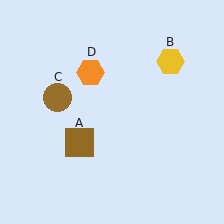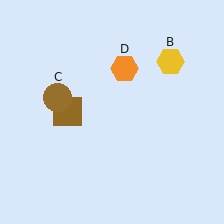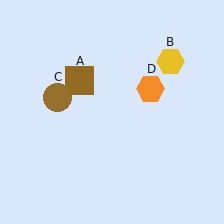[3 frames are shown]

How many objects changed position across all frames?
2 objects changed position: brown square (object A), orange hexagon (object D).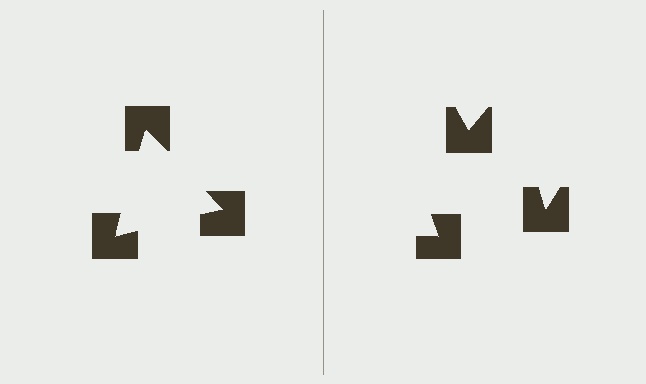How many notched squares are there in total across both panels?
6 — 3 on each side.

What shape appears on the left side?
An illusory triangle.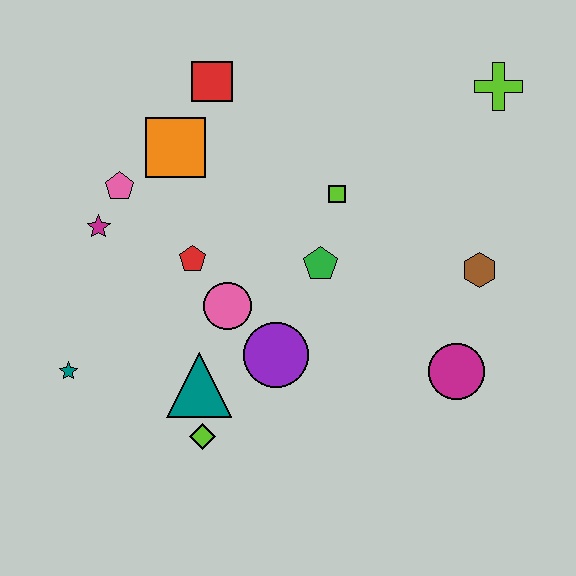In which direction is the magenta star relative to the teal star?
The magenta star is above the teal star.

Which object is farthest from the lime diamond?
The lime cross is farthest from the lime diamond.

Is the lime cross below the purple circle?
No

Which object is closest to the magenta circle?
The brown hexagon is closest to the magenta circle.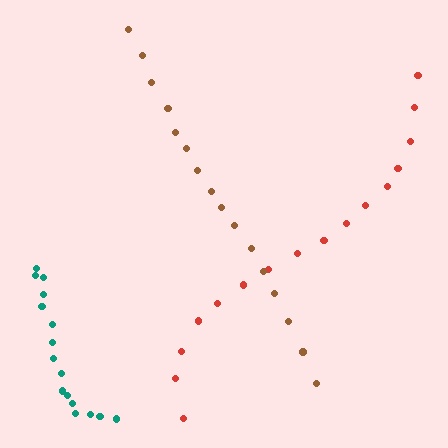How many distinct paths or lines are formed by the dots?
There are 3 distinct paths.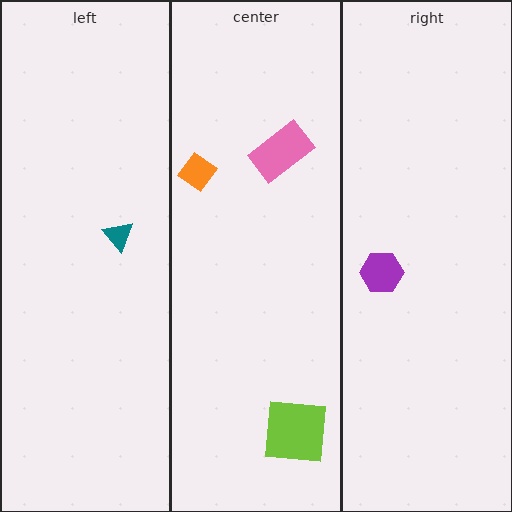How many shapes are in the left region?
1.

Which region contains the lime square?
The center region.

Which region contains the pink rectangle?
The center region.